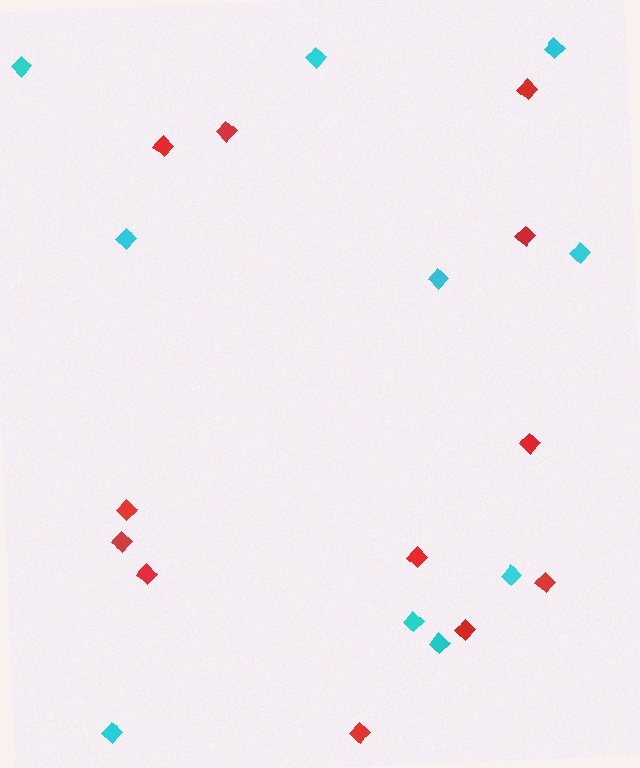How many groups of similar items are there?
There are 2 groups: one group of red diamonds (12) and one group of cyan diamonds (10).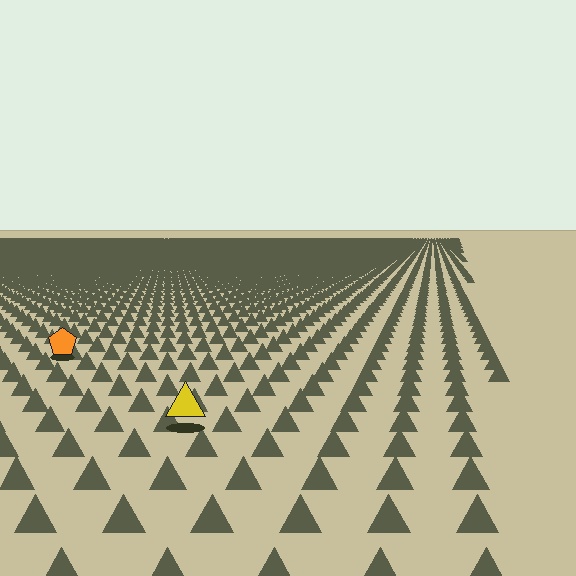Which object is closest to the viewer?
The yellow triangle is closest. The texture marks near it are larger and more spread out.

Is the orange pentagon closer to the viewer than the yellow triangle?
No. The yellow triangle is closer — you can tell from the texture gradient: the ground texture is coarser near it.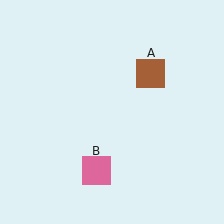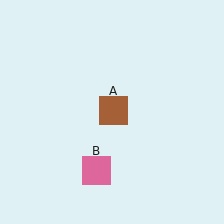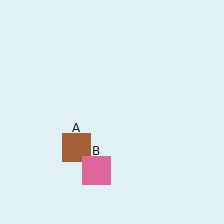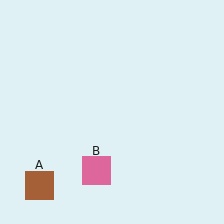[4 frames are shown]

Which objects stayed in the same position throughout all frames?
Pink square (object B) remained stationary.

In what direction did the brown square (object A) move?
The brown square (object A) moved down and to the left.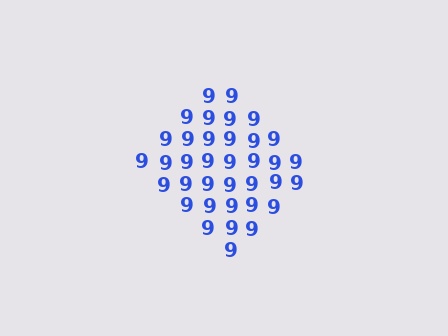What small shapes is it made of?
It is made of small digit 9's.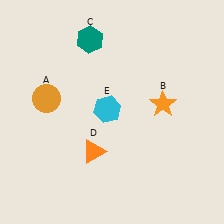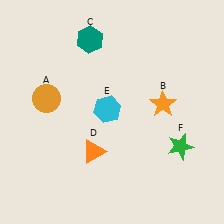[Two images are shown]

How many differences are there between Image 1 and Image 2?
There is 1 difference between the two images.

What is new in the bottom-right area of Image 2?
A green star (F) was added in the bottom-right area of Image 2.